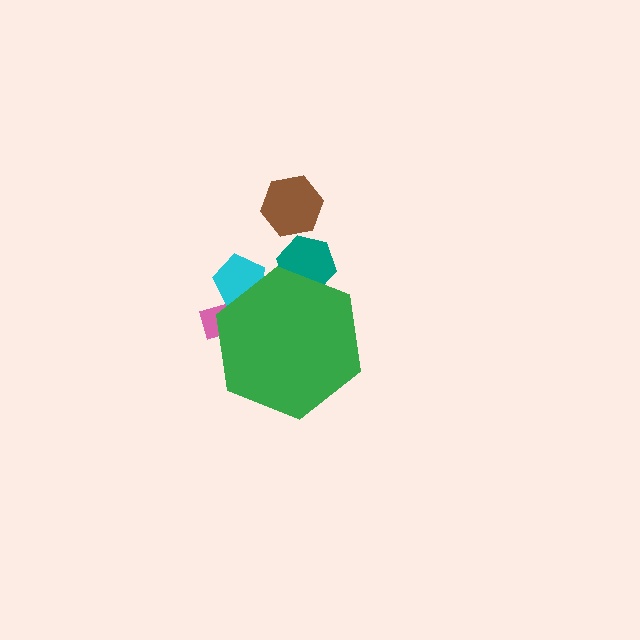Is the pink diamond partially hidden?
Yes, the pink diamond is partially hidden behind the green hexagon.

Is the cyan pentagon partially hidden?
Yes, the cyan pentagon is partially hidden behind the green hexagon.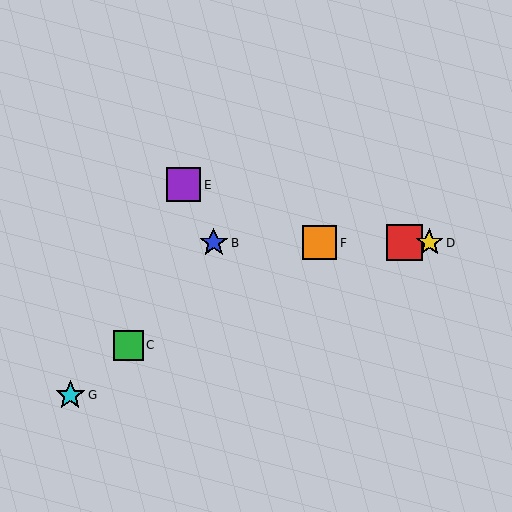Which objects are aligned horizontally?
Objects A, B, D, F are aligned horizontally.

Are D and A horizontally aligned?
Yes, both are at y≈243.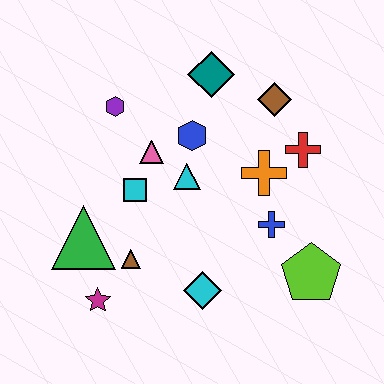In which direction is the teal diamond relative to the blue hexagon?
The teal diamond is above the blue hexagon.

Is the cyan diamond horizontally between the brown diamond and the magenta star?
Yes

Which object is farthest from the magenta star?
The brown diamond is farthest from the magenta star.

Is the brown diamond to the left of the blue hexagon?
No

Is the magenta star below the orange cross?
Yes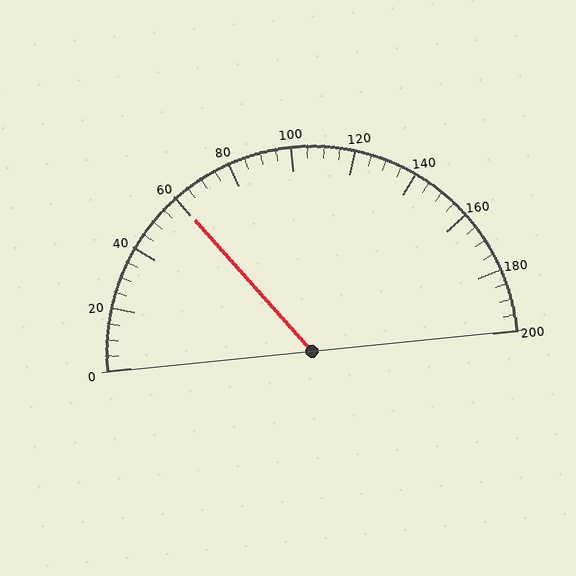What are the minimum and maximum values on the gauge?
The gauge ranges from 0 to 200.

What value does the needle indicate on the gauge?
The needle indicates approximately 60.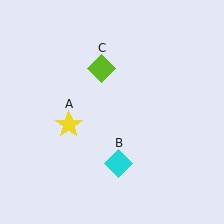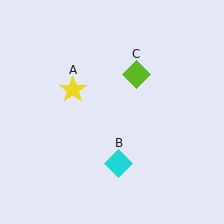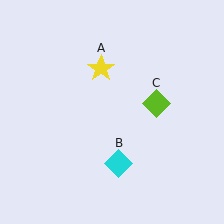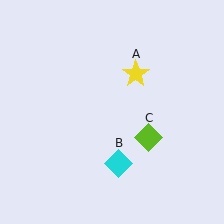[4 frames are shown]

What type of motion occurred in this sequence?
The yellow star (object A), lime diamond (object C) rotated clockwise around the center of the scene.